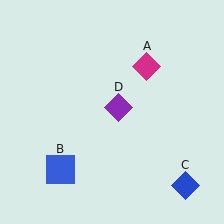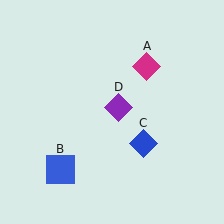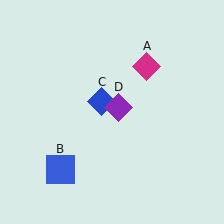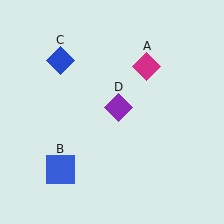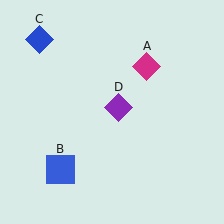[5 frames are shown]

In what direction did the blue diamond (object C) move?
The blue diamond (object C) moved up and to the left.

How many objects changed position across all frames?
1 object changed position: blue diamond (object C).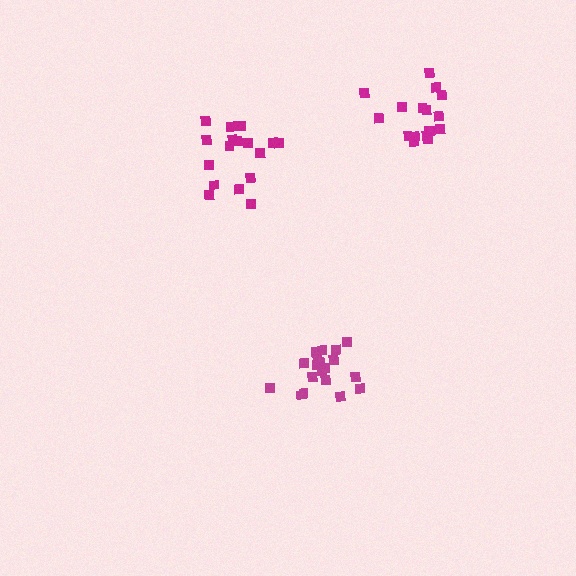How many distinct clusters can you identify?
There are 3 distinct clusters.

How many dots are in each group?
Group 1: 17 dots, Group 2: 17 dots, Group 3: 19 dots (53 total).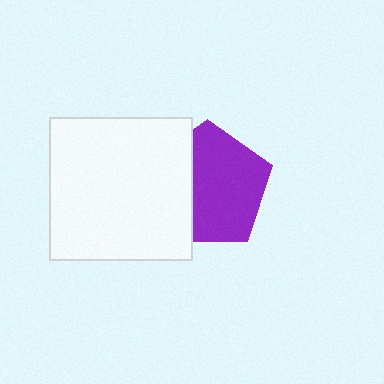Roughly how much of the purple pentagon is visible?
Most of it is visible (roughly 65%).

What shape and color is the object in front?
The object in front is a white square.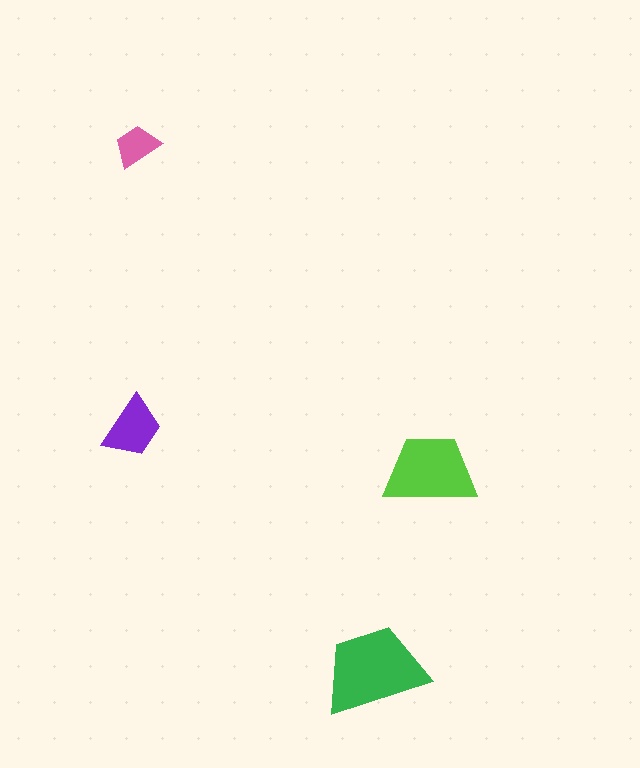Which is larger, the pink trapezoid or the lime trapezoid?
The lime one.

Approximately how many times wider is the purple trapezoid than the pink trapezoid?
About 1.5 times wider.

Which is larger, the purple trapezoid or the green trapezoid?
The green one.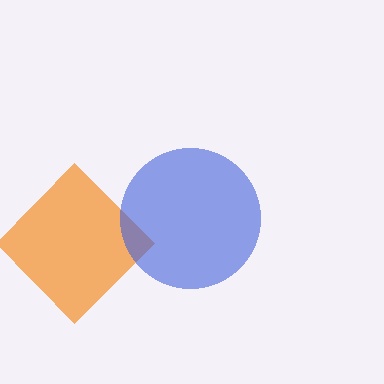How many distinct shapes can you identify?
There are 2 distinct shapes: an orange diamond, a blue circle.